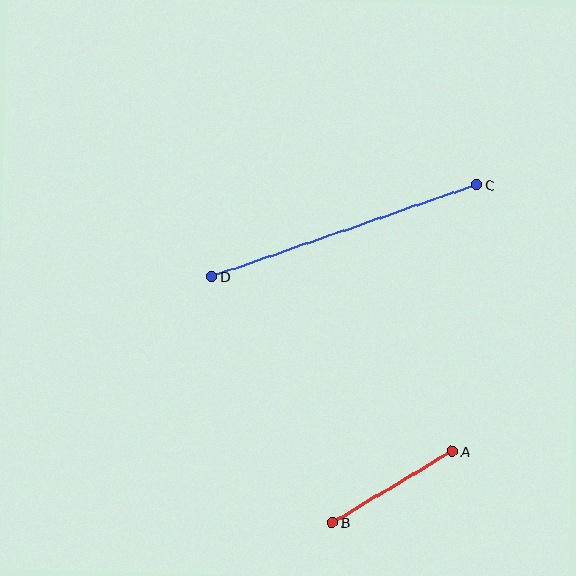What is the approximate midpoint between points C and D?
The midpoint is at approximately (344, 231) pixels.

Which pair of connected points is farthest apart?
Points C and D are farthest apart.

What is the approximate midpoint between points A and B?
The midpoint is at approximately (392, 487) pixels.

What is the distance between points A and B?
The distance is approximately 140 pixels.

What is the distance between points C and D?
The distance is approximately 280 pixels.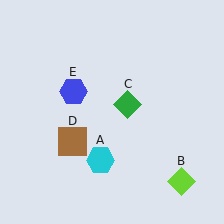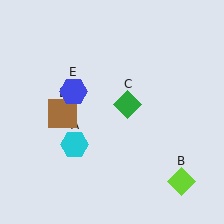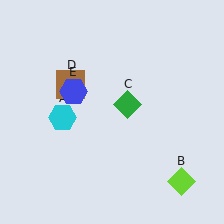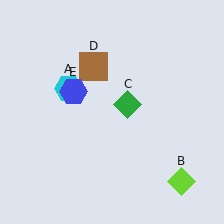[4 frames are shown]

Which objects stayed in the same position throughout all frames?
Lime diamond (object B) and green diamond (object C) and blue hexagon (object E) remained stationary.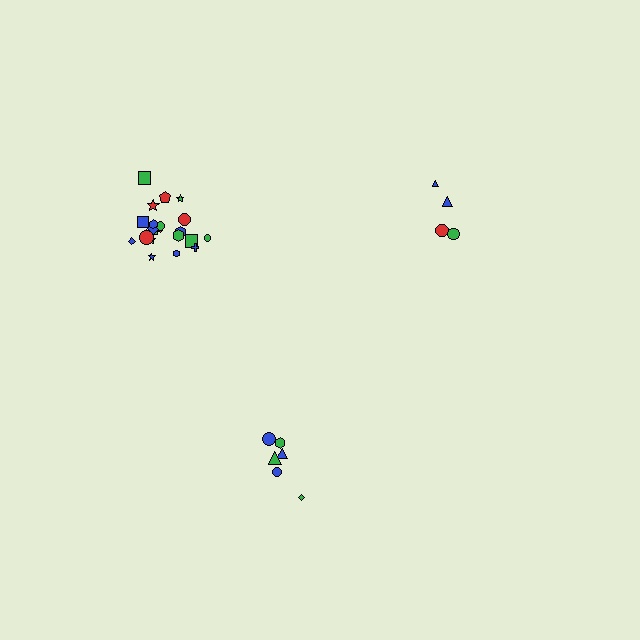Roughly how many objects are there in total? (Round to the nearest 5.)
Roughly 30 objects in total.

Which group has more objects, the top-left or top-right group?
The top-left group.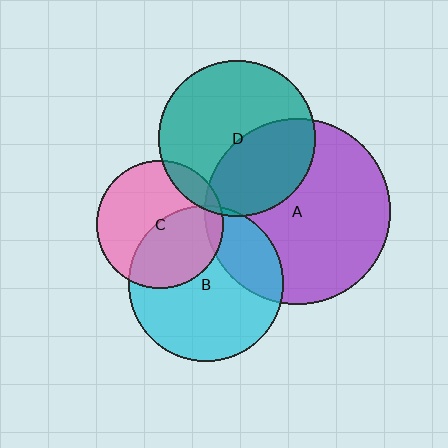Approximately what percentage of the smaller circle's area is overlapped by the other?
Approximately 25%.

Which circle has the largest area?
Circle A (purple).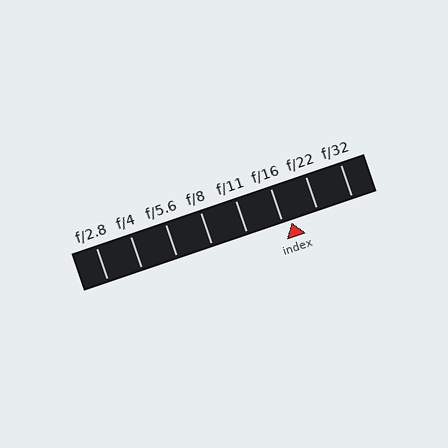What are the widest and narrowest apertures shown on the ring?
The widest aperture shown is f/2.8 and the narrowest is f/32.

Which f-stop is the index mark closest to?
The index mark is closest to f/16.